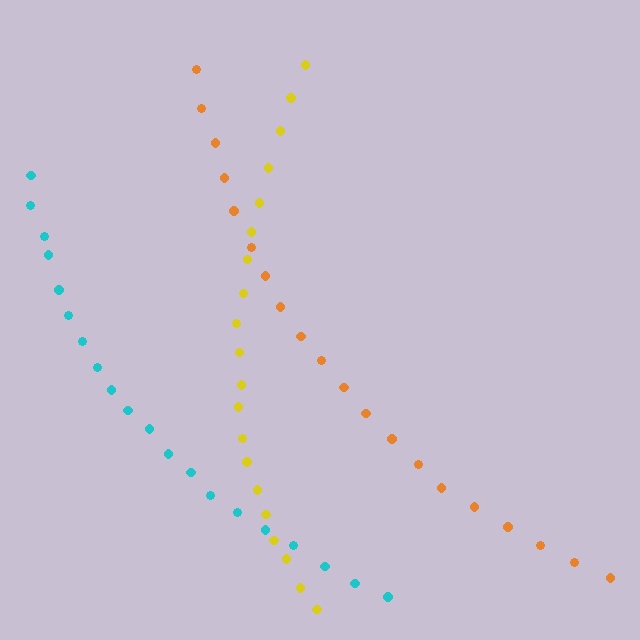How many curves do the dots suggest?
There are 3 distinct paths.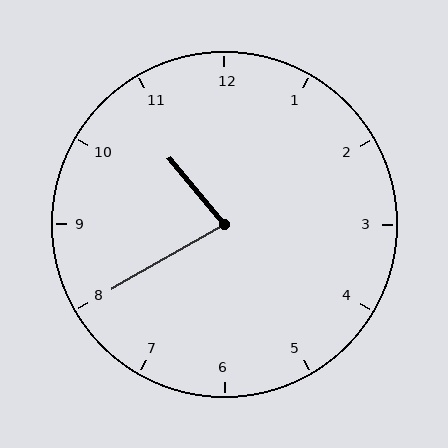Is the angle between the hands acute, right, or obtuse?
It is acute.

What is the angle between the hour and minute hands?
Approximately 80 degrees.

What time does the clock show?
10:40.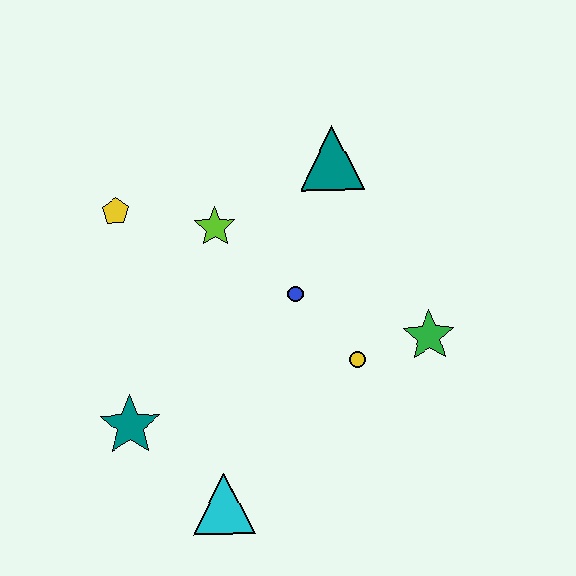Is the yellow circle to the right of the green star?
No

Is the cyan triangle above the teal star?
No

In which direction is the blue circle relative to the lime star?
The blue circle is to the right of the lime star.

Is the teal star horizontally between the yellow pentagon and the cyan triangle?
Yes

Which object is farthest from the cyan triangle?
The teal triangle is farthest from the cyan triangle.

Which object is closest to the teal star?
The cyan triangle is closest to the teal star.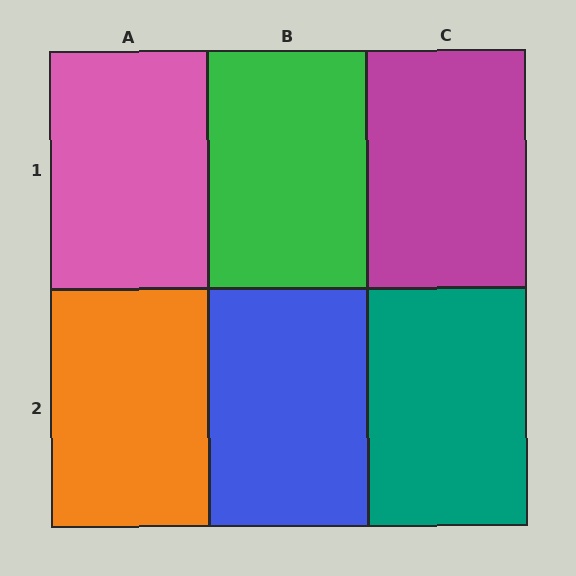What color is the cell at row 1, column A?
Pink.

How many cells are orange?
1 cell is orange.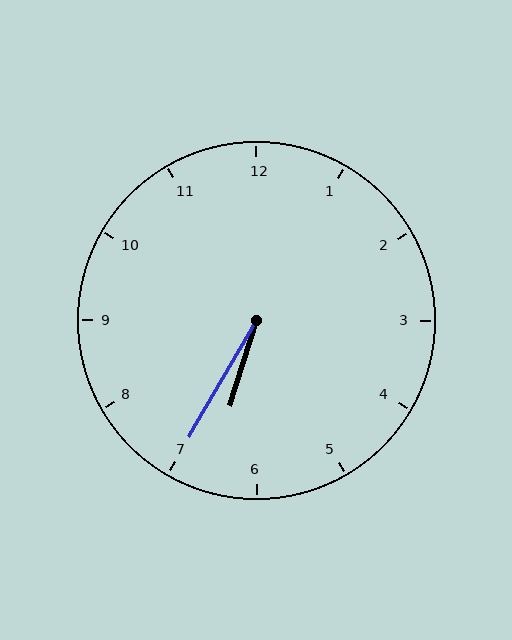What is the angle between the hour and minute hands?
Approximately 12 degrees.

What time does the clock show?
6:35.